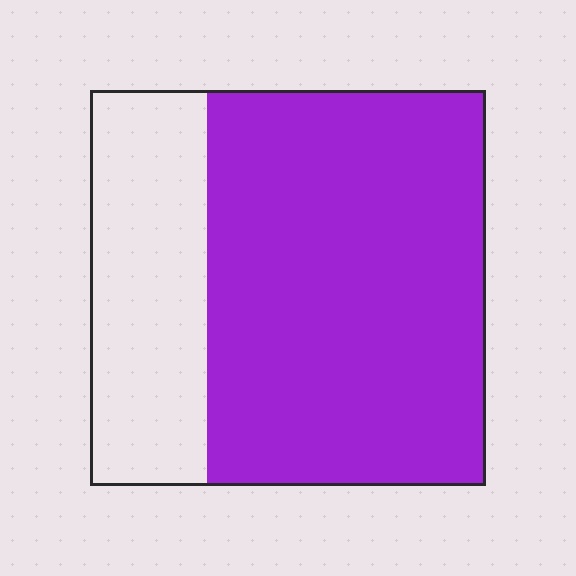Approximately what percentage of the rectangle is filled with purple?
Approximately 70%.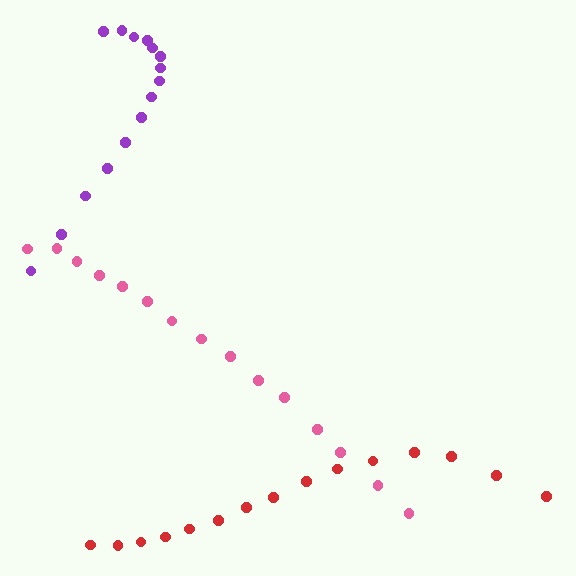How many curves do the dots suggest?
There are 3 distinct paths.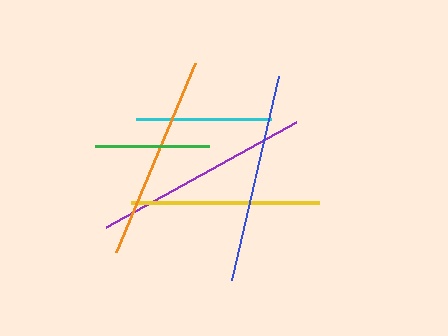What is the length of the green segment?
The green segment is approximately 115 pixels long.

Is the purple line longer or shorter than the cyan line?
The purple line is longer than the cyan line.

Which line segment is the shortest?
The green line is the shortest at approximately 115 pixels.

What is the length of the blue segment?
The blue segment is approximately 209 pixels long.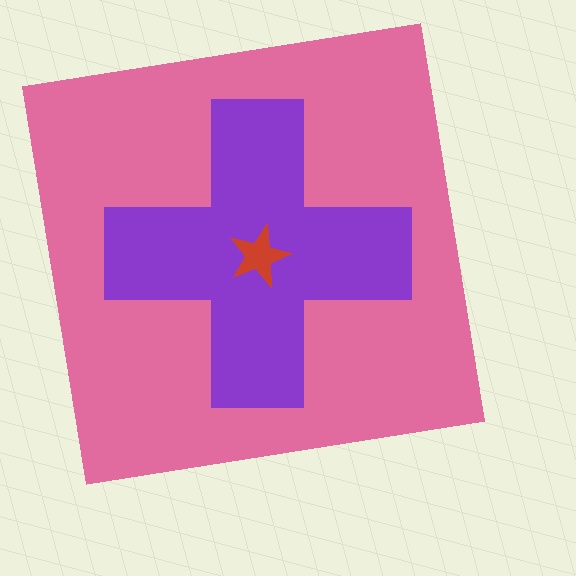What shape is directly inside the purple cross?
The red star.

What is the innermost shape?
The red star.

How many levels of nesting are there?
3.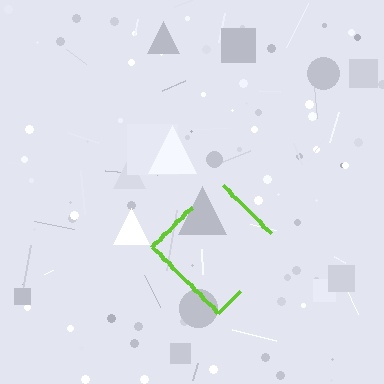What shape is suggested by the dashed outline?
The dashed outline suggests a diamond.